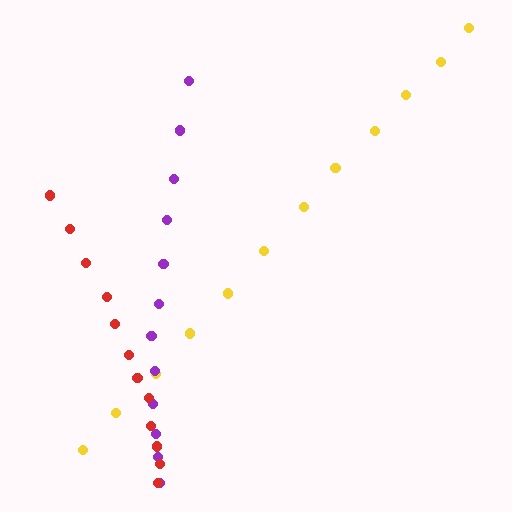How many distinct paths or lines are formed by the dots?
There are 3 distinct paths.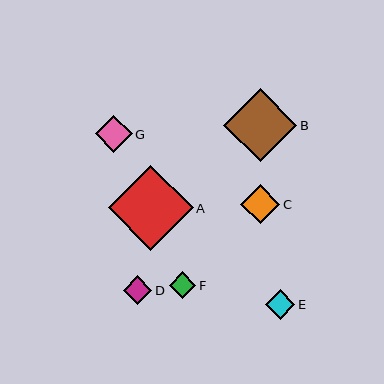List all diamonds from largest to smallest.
From largest to smallest: A, B, C, G, E, D, F.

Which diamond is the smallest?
Diamond F is the smallest with a size of approximately 26 pixels.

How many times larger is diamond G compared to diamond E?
Diamond G is approximately 1.3 times the size of diamond E.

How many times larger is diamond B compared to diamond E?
Diamond B is approximately 2.5 times the size of diamond E.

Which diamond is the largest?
Diamond A is the largest with a size of approximately 85 pixels.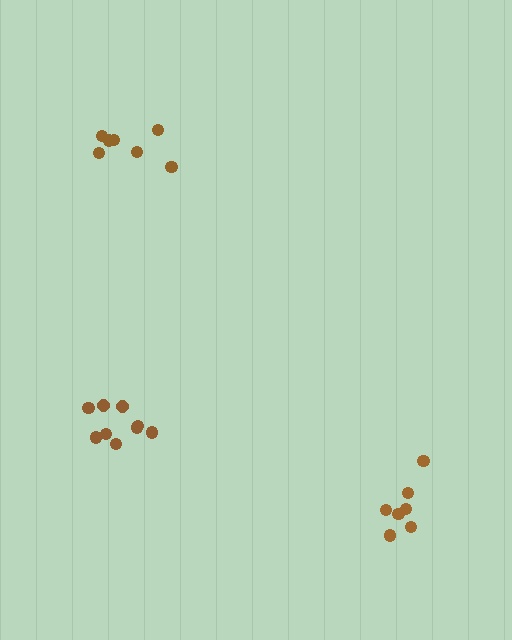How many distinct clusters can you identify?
There are 3 distinct clusters.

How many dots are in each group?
Group 1: 7 dots, Group 2: 9 dots, Group 3: 7 dots (23 total).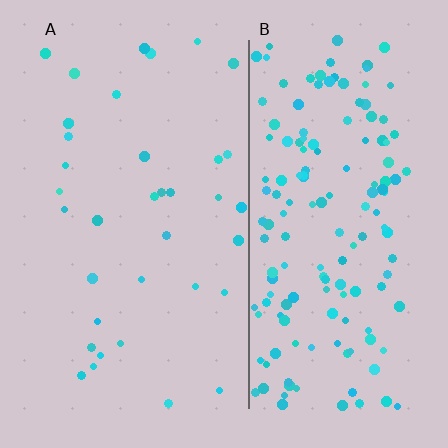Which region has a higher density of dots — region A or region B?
B (the right).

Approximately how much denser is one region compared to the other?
Approximately 4.5× — region B over region A.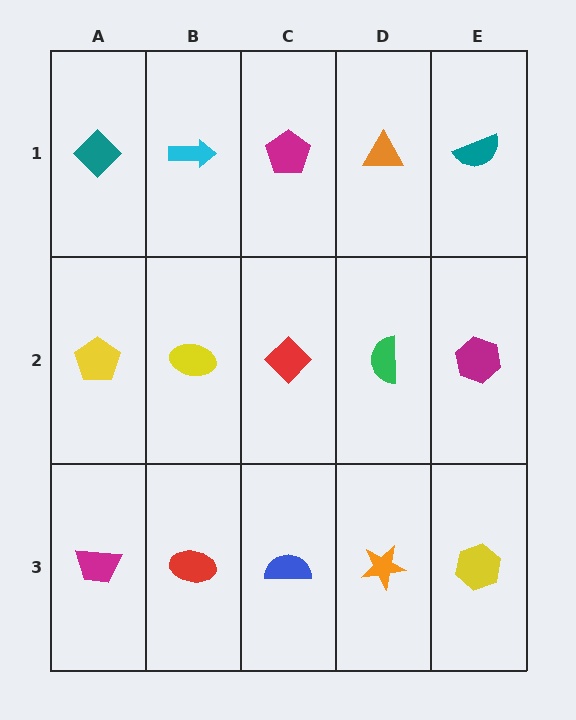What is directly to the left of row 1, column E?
An orange triangle.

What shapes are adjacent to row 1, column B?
A yellow ellipse (row 2, column B), a teal diamond (row 1, column A), a magenta pentagon (row 1, column C).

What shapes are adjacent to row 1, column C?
A red diamond (row 2, column C), a cyan arrow (row 1, column B), an orange triangle (row 1, column D).